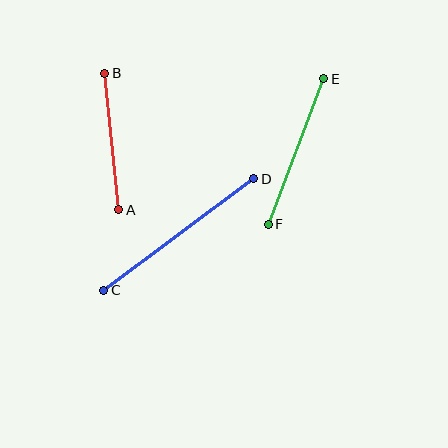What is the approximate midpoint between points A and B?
The midpoint is at approximately (112, 142) pixels.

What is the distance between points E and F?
The distance is approximately 156 pixels.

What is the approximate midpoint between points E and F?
The midpoint is at approximately (296, 152) pixels.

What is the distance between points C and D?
The distance is approximately 187 pixels.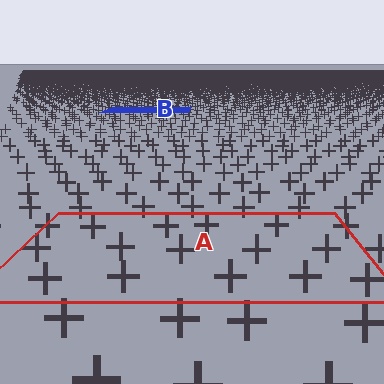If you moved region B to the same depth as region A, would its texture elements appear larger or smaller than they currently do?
They would appear larger. At a closer depth, the same texture elements are projected at a bigger on-screen size.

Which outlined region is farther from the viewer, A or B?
Region B is farther from the viewer — the texture elements inside it appear smaller and more densely packed.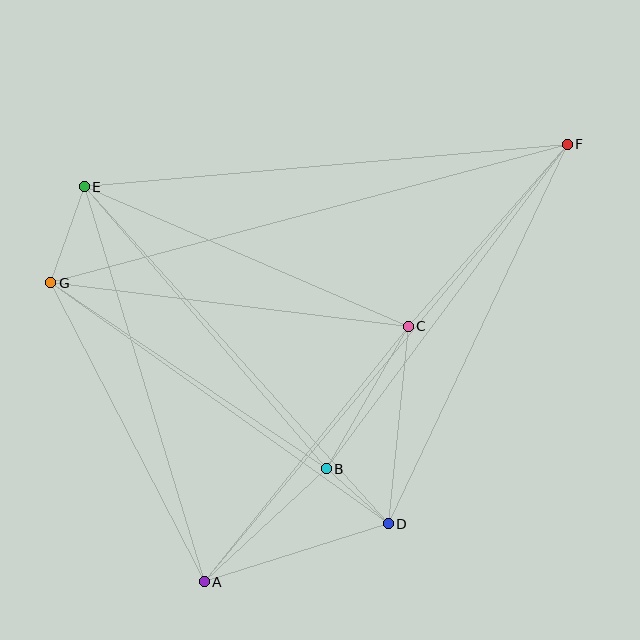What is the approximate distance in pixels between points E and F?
The distance between E and F is approximately 485 pixels.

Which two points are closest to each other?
Points B and D are closest to each other.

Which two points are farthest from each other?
Points A and F are farthest from each other.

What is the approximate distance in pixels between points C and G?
The distance between C and G is approximately 360 pixels.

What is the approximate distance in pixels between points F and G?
The distance between F and G is approximately 535 pixels.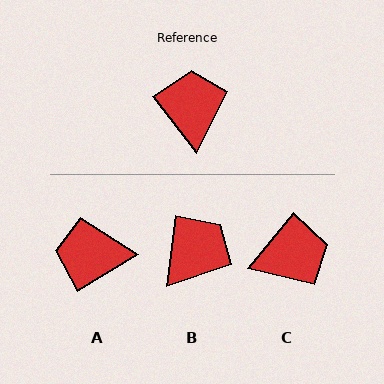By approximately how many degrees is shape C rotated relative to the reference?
Approximately 77 degrees clockwise.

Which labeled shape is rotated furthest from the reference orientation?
A, about 84 degrees away.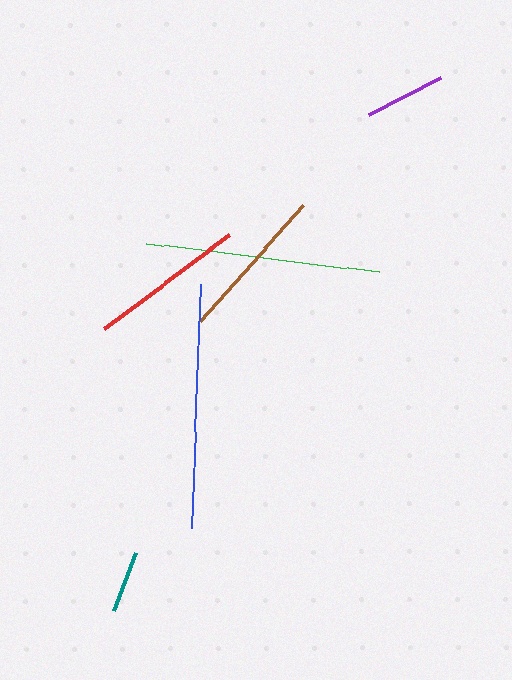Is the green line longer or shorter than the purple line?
The green line is longer than the purple line.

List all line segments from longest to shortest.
From longest to shortest: blue, green, red, brown, purple, teal.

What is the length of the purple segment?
The purple segment is approximately 81 pixels long.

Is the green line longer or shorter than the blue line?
The blue line is longer than the green line.